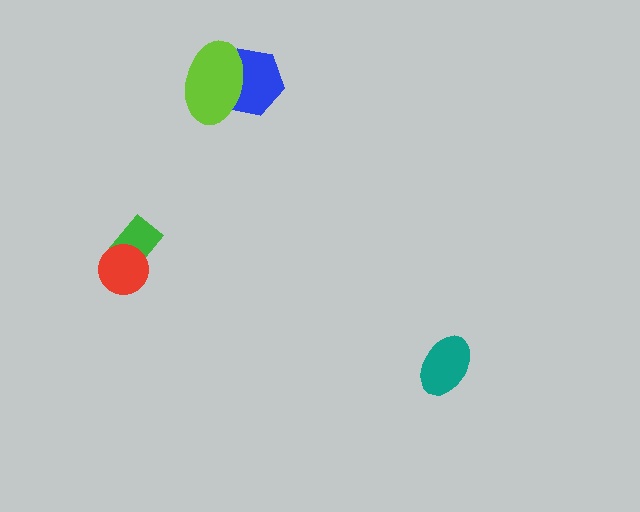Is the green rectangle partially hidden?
Yes, it is partially covered by another shape.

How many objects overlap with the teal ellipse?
0 objects overlap with the teal ellipse.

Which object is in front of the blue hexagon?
The lime ellipse is in front of the blue hexagon.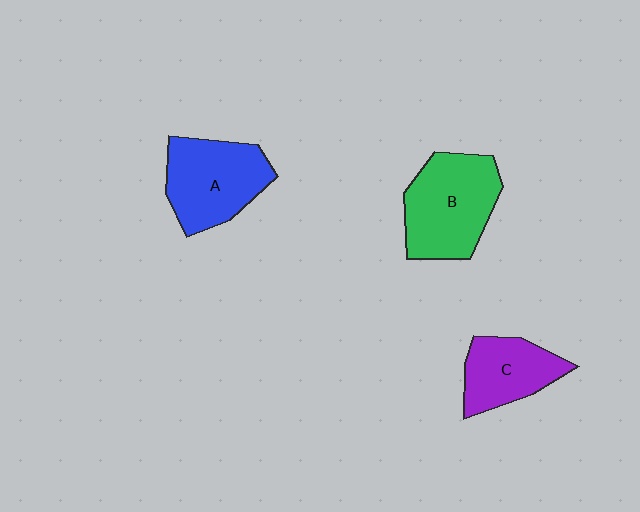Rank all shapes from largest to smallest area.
From largest to smallest: B (green), A (blue), C (purple).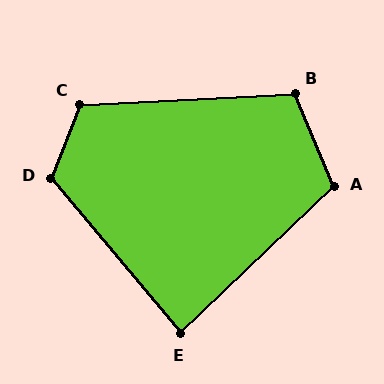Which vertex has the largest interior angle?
D, at approximately 118 degrees.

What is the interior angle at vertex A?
Approximately 111 degrees (obtuse).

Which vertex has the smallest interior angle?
E, at approximately 86 degrees.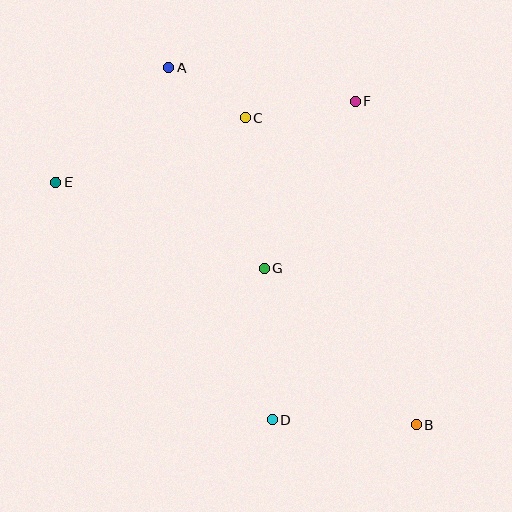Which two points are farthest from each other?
Points A and B are farthest from each other.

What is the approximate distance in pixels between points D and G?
The distance between D and G is approximately 151 pixels.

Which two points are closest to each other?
Points A and C are closest to each other.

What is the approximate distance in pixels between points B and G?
The distance between B and G is approximately 218 pixels.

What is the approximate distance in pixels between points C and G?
The distance between C and G is approximately 152 pixels.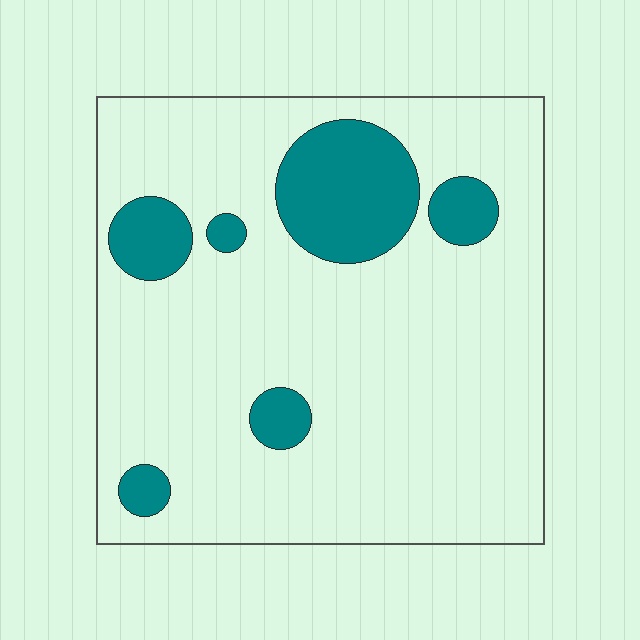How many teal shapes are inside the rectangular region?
6.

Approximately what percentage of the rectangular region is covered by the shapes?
Approximately 15%.